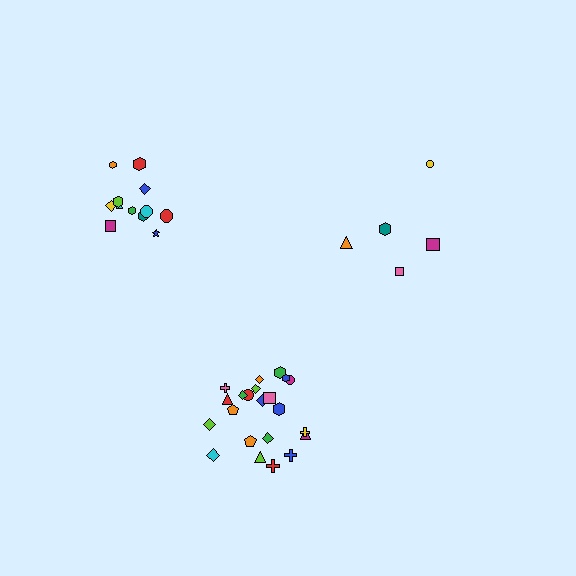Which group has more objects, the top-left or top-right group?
The top-left group.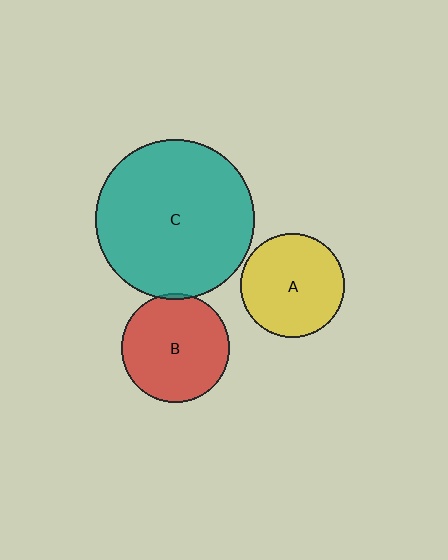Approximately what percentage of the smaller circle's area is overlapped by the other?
Approximately 5%.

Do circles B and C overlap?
Yes.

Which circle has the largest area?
Circle C (teal).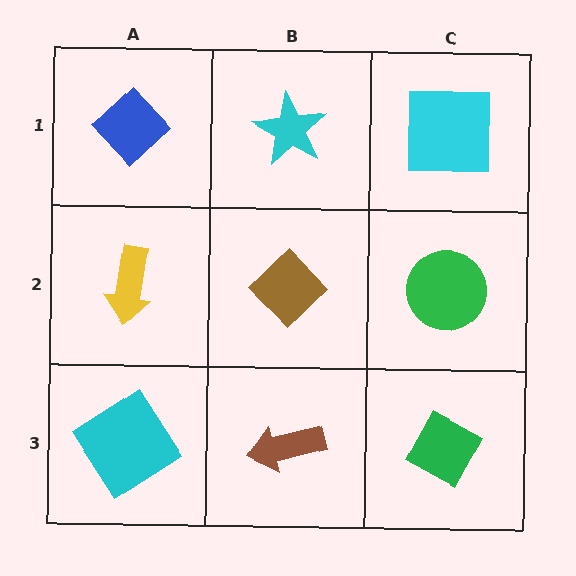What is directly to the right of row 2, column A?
A brown diamond.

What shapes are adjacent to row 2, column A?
A blue diamond (row 1, column A), a cyan diamond (row 3, column A), a brown diamond (row 2, column B).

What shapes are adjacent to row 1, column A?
A yellow arrow (row 2, column A), a cyan star (row 1, column B).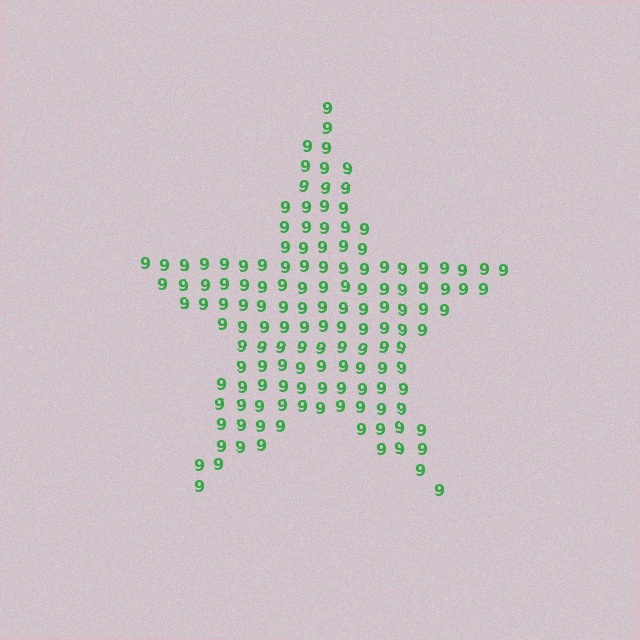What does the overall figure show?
The overall figure shows a star.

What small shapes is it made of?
It is made of small digit 9's.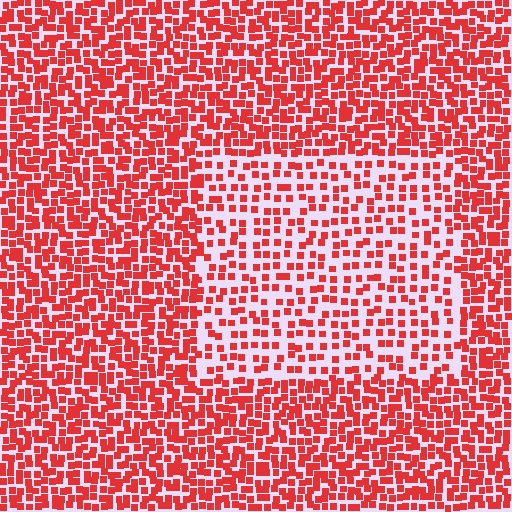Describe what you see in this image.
The image contains small red elements arranged at two different densities. A rectangle-shaped region is visible where the elements are less densely packed than the surrounding area.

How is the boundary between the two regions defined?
The boundary is defined by a change in element density (approximately 1.9x ratio). All elements are the same color, size, and shape.